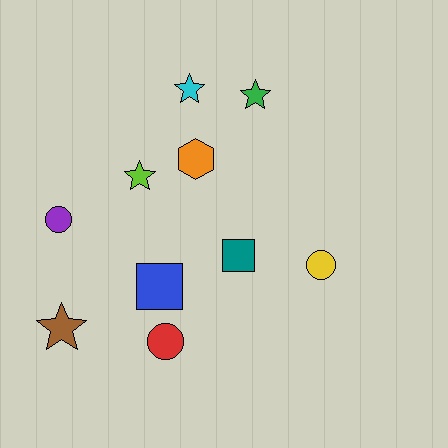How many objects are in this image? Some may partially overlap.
There are 10 objects.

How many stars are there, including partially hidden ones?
There are 4 stars.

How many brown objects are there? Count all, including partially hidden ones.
There is 1 brown object.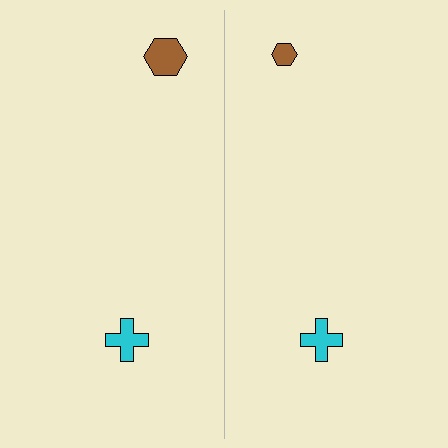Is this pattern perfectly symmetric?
No, the pattern is not perfectly symmetric. The brown hexagon on the right side has a different size than its mirror counterpart.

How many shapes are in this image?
There are 4 shapes in this image.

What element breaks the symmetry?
The brown hexagon on the right side has a different size than its mirror counterpart.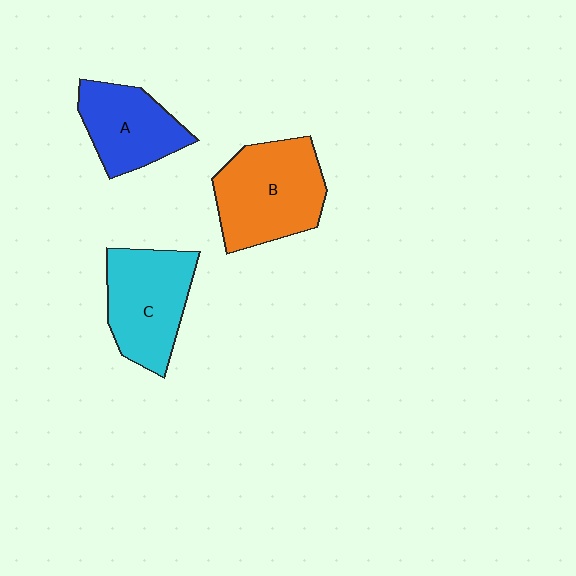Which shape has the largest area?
Shape B (orange).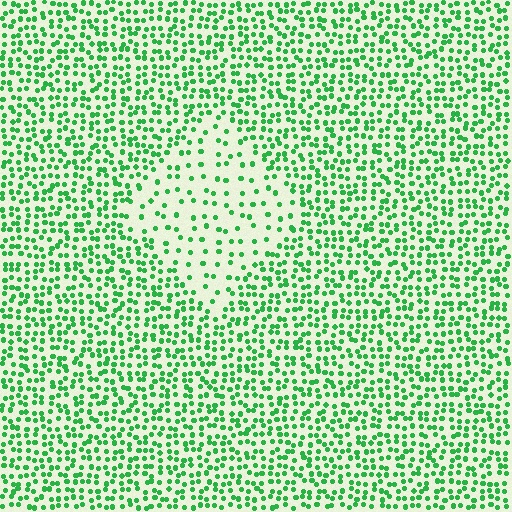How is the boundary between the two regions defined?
The boundary is defined by a change in element density (approximately 2.5x ratio). All elements are the same color, size, and shape.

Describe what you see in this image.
The image contains small green elements arranged at two different densities. A diamond-shaped region is visible where the elements are less densely packed than the surrounding area.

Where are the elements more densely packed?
The elements are more densely packed outside the diamond boundary.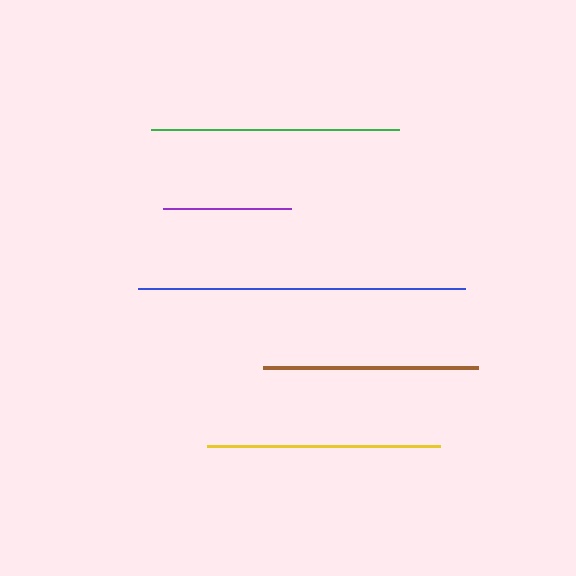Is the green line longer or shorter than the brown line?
The green line is longer than the brown line.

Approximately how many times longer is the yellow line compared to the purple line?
The yellow line is approximately 1.8 times the length of the purple line.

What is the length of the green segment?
The green segment is approximately 248 pixels long.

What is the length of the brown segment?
The brown segment is approximately 214 pixels long.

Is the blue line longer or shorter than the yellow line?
The blue line is longer than the yellow line.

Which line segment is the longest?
The blue line is the longest at approximately 326 pixels.